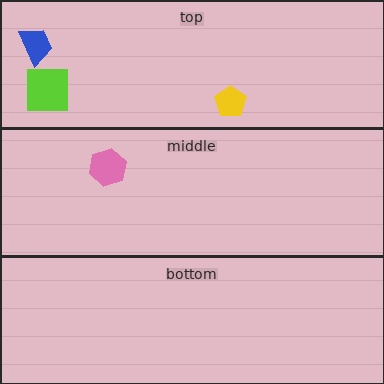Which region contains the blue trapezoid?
The top region.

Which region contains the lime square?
The top region.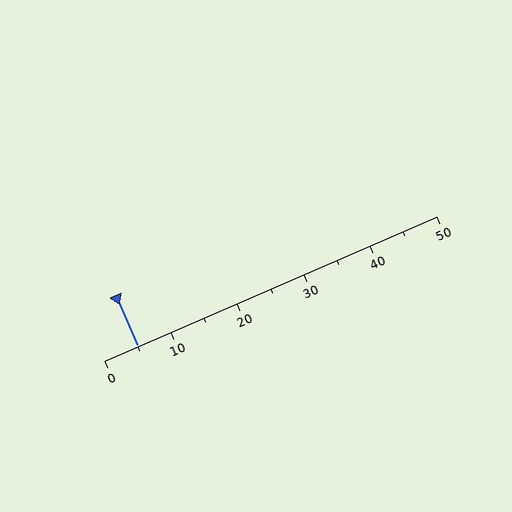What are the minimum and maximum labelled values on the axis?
The axis runs from 0 to 50.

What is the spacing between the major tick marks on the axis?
The major ticks are spaced 10 apart.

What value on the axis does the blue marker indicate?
The marker indicates approximately 5.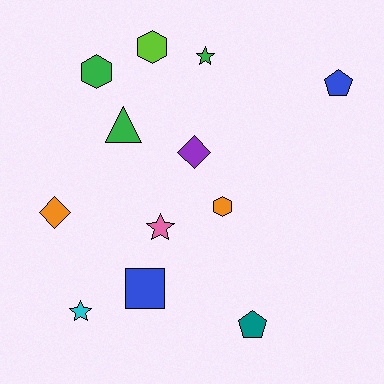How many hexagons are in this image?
There are 3 hexagons.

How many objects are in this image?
There are 12 objects.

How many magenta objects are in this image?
There are no magenta objects.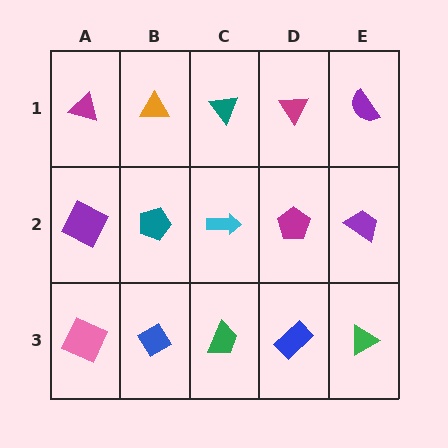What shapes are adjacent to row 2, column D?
A magenta triangle (row 1, column D), a blue rectangle (row 3, column D), a cyan arrow (row 2, column C), a purple trapezoid (row 2, column E).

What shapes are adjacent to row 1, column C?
A cyan arrow (row 2, column C), an orange triangle (row 1, column B), a magenta triangle (row 1, column D).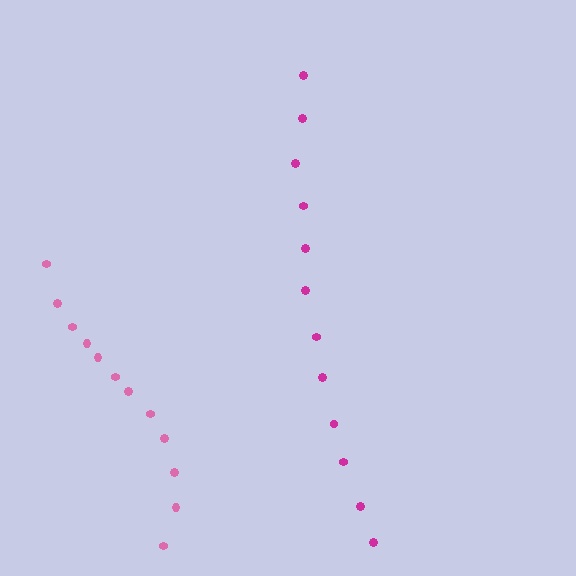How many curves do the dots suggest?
There are 2 distinct paths.